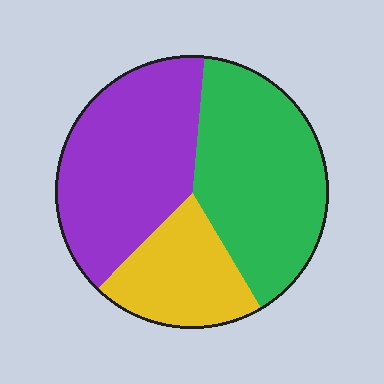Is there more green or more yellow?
Green.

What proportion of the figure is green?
Green takes up between a third and a half of the figure.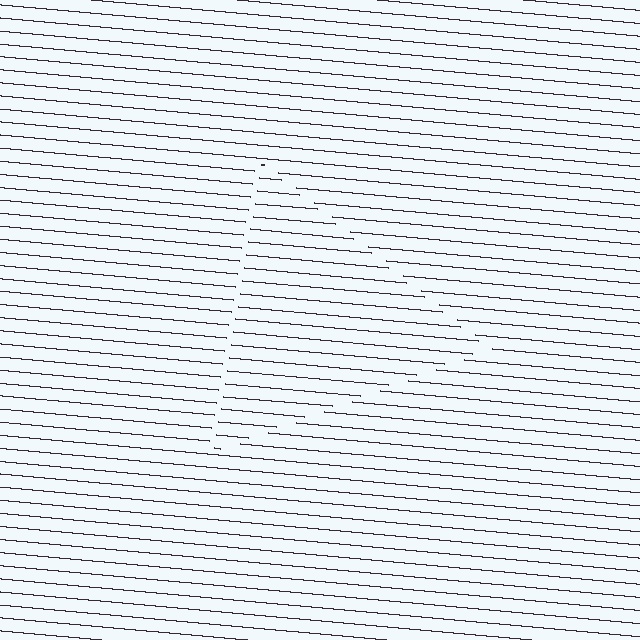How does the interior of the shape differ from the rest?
The interior of the shape contains the same grating, shifted by half a period — the contour is defined by the phase discontinuity where line-ends from the inner and outer gratings abut.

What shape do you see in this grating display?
An illusory triangle. The interior of the shape contains the same grating, shifted by half a period — the contour is defined by the phase discontinuity where line-ends from the inner and outer gratings abut.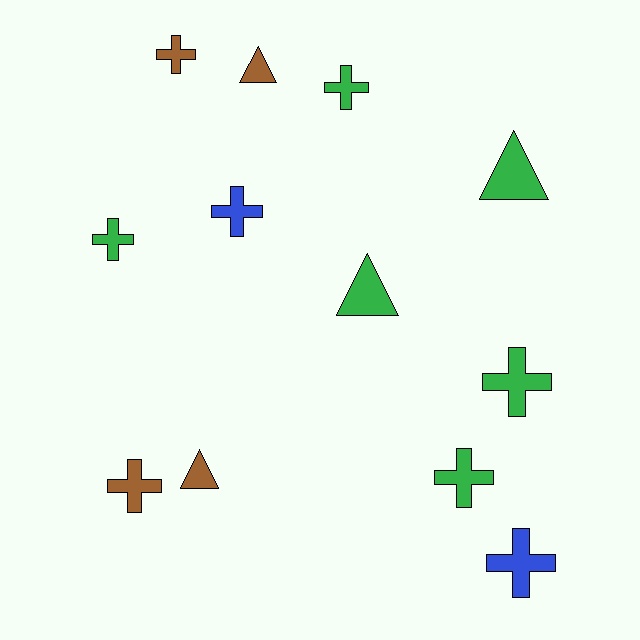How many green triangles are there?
There are 2 green triangles.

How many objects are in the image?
There are 12 objects.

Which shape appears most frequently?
Cross, with 8 objects.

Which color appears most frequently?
Green, with 6 objects.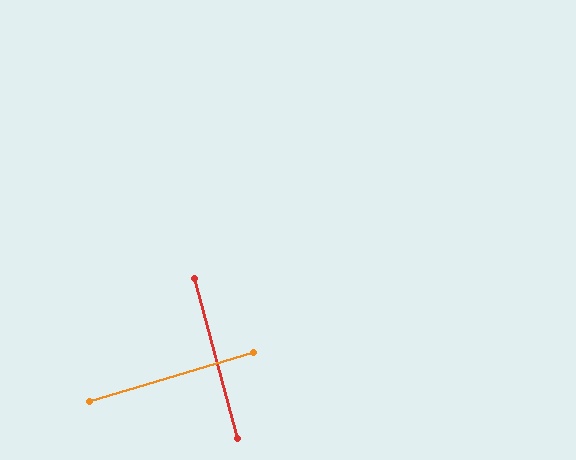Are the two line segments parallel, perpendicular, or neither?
Perpendicular — they meet at approximately 89°.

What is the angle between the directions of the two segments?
Approximately 89 degrees.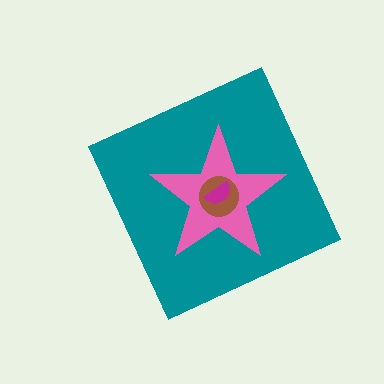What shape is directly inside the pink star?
The brown circle.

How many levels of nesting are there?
4.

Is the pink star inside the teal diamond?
Yes.